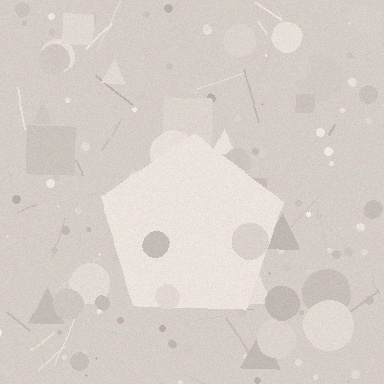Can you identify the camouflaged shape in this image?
The camouflaged shape is a pentagon.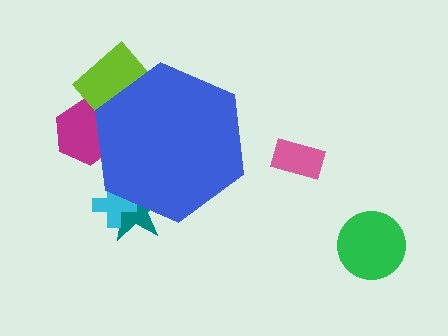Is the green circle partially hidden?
No, the green circle is fully visible.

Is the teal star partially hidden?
Yes, the teal star is partially hidden behind the blue hexagon.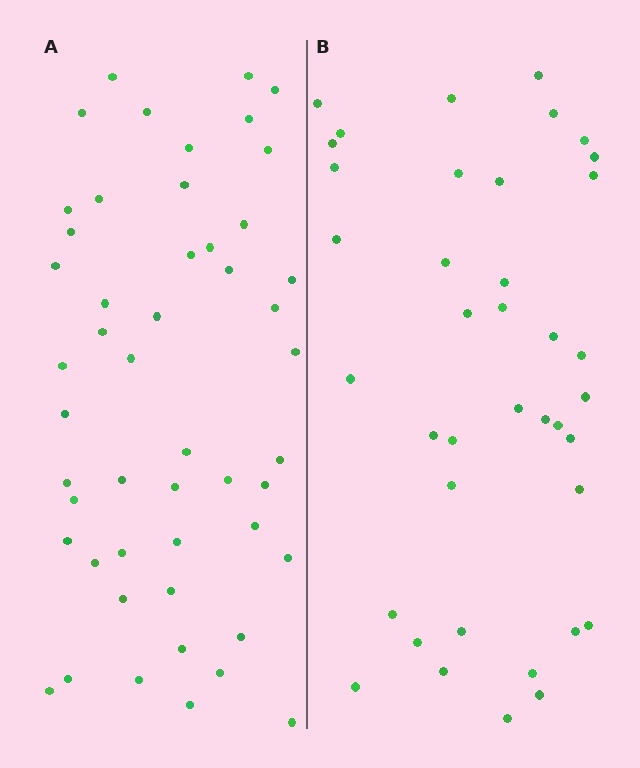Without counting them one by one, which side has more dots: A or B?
Region A (the left region) has more dots.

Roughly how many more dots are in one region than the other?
Region A has roughly 12 or so more dots than region B.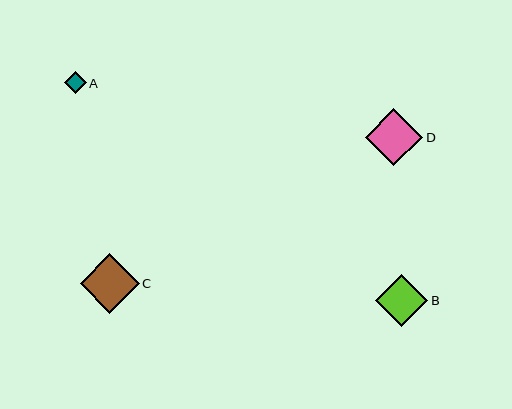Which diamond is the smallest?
Diamond A is the smallest with a size of approximately 22 pixels.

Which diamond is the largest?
Diamond C is the largest with a size of approximately 59 pixels.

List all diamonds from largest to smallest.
From largest to smallest: C, D, B, A.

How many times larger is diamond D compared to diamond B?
Diamond D is approximately 1.1 times the size of diamond B.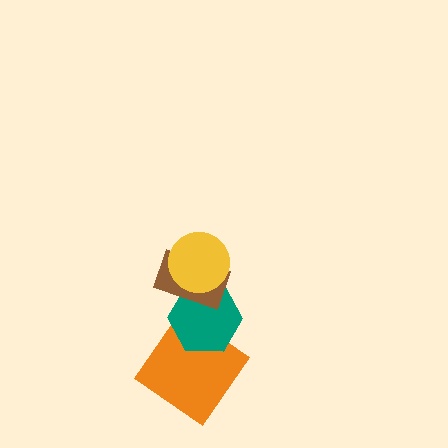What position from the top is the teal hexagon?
The teal hexagon is 3rd from the top.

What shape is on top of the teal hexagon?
The brown rectangle is on top of the teal hexagon.